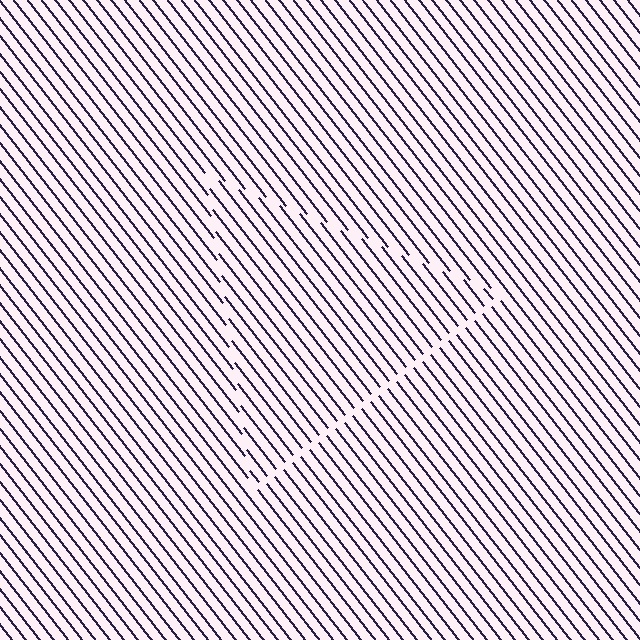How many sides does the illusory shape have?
3 sides — the line-ends trace a triangle.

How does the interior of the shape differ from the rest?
The interior of the shape contains the same grating, shifted by half a period — the contour is defined by the phase discontinuity where line-ends from the inner and outer gratings abut.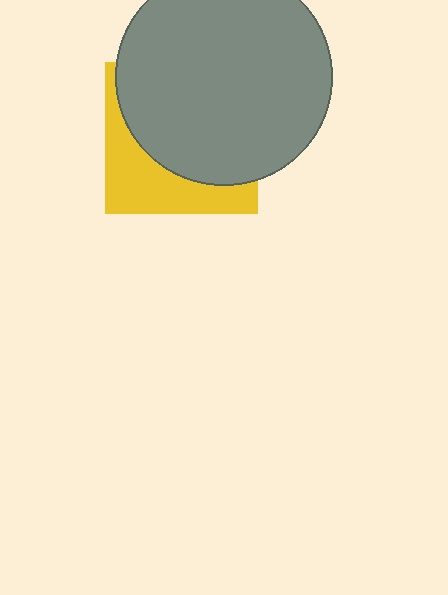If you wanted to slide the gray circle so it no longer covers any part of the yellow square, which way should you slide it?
Slide it up — that is the most direct way to separate the two shapes.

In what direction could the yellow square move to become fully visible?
The yellow square could move down. That would shift it out from behind the gray circle entirely.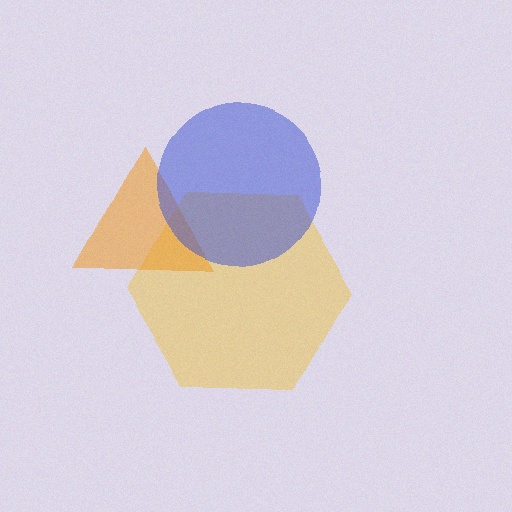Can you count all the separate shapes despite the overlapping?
Yes, there are 3 separate shapes.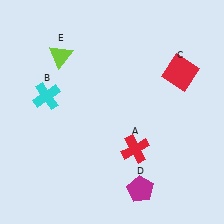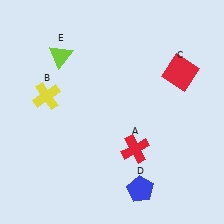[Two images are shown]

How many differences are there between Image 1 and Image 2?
There are 2 differences between the two images.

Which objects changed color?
B changed from cyan to yellow. D changed from magenta to blue.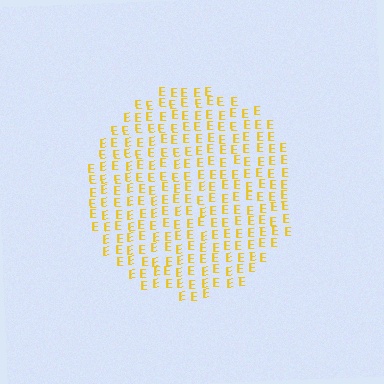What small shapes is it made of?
It is made of small letter E's.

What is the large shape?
The large shape is a circle.